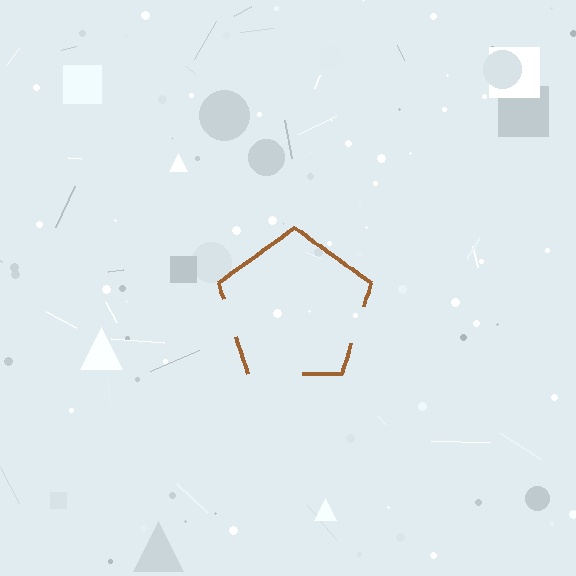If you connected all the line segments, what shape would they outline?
They would outline a pentagon.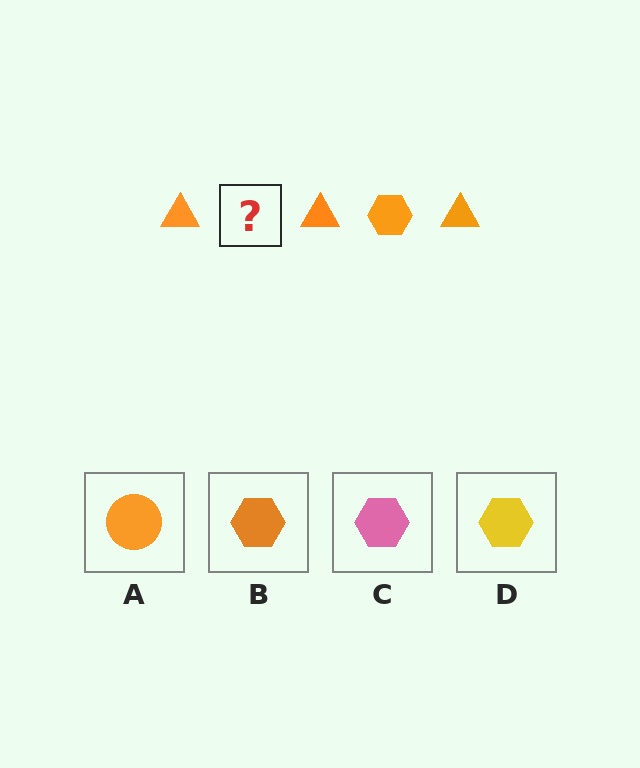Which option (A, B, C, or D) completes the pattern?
B.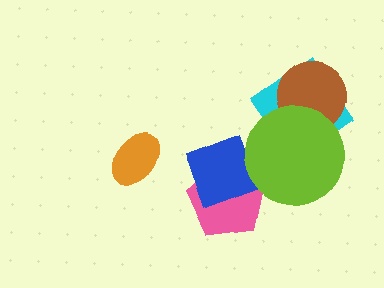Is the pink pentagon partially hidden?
Yes, it is partially covered by another shape.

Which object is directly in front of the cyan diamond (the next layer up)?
The brown circle is directly in front of the cyan diamond.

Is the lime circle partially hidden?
No, no other shape covers it.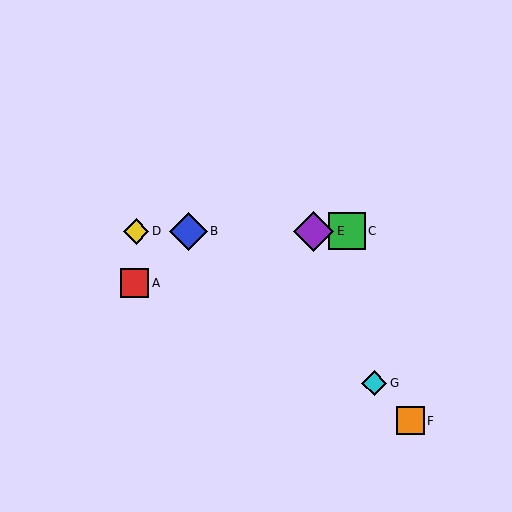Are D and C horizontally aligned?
Yes, both are at y≈231.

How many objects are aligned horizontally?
4 objects (B, C, D, E) are aligned horizontally.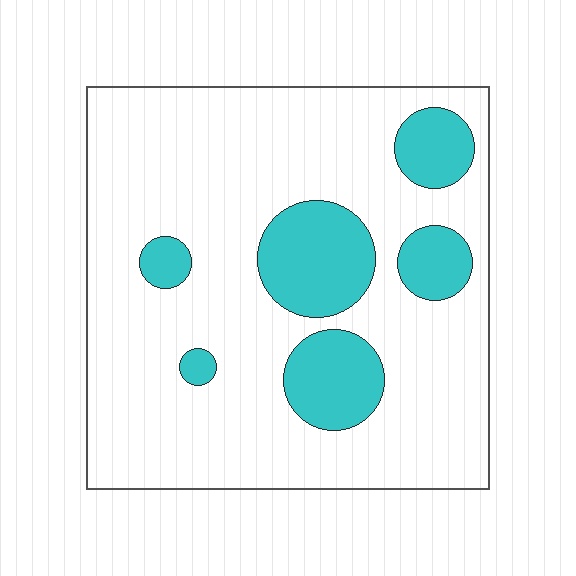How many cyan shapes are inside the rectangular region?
6.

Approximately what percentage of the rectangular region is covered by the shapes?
Approximately 20%.